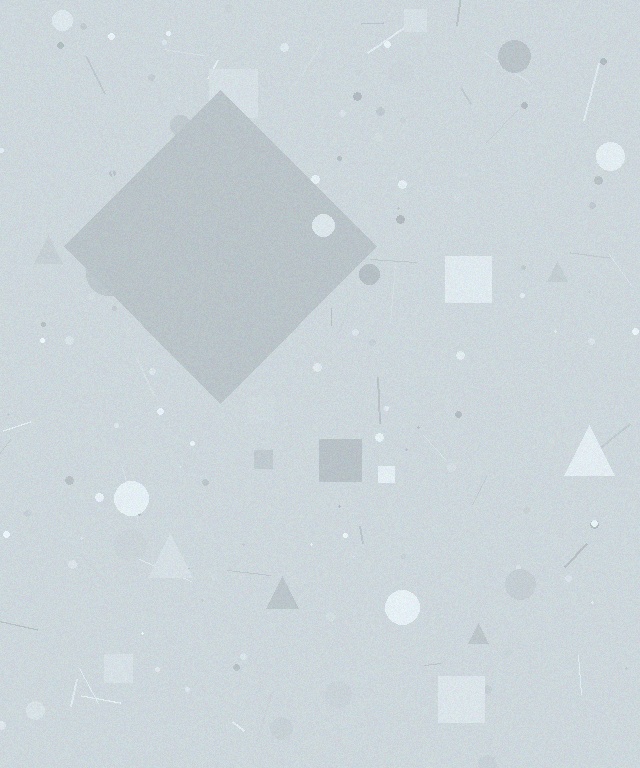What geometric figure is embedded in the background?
A diamond is embedded in the background.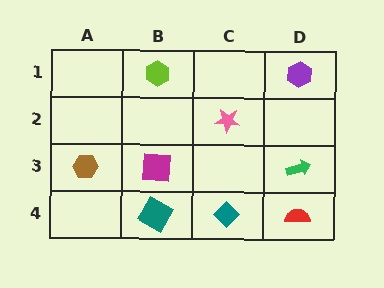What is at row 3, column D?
A green arrow.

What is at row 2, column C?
A pink star.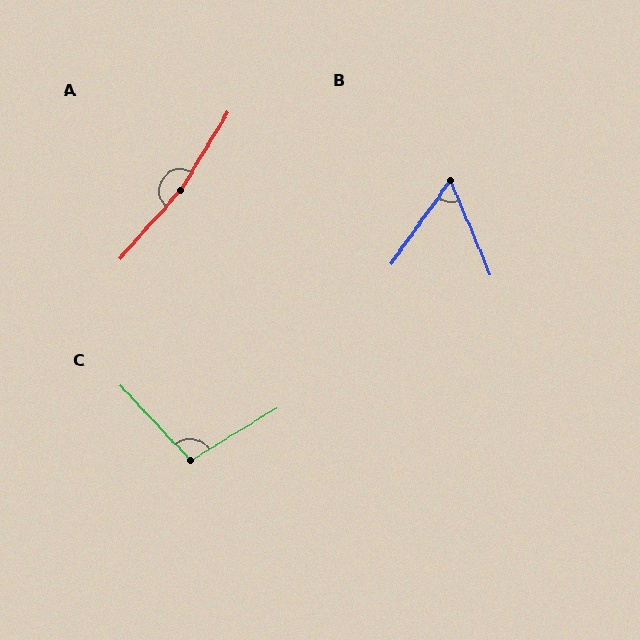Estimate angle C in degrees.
Approximately 102 degrees.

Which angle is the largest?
A, at approximately 170 degrees.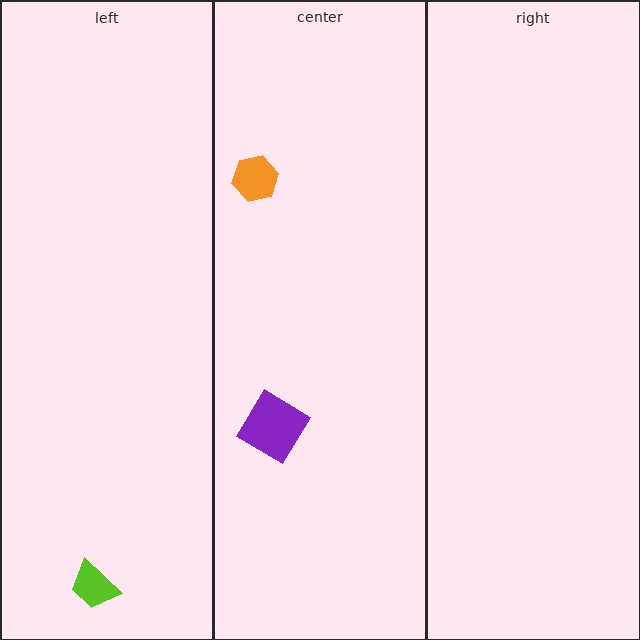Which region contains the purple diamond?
The center region.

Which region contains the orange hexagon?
The center region.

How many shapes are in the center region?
2.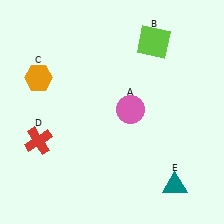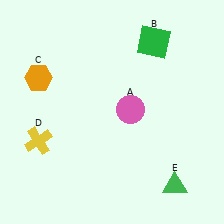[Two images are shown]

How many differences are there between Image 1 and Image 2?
There are 3 differences between the two images.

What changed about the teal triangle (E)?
In Image 1, E is teal. In Image 2, it changed to green.